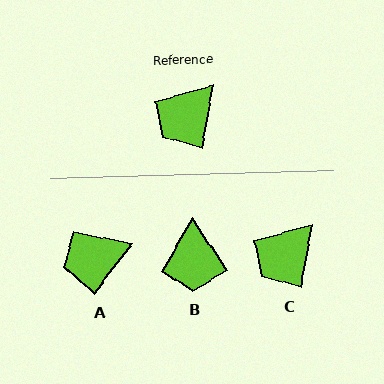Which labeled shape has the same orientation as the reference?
C.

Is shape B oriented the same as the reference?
No, it is off by about 44 degrees.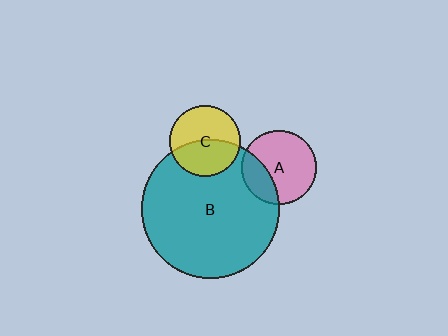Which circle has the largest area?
Circle B (teal).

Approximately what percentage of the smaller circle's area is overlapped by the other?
Approximately 45%.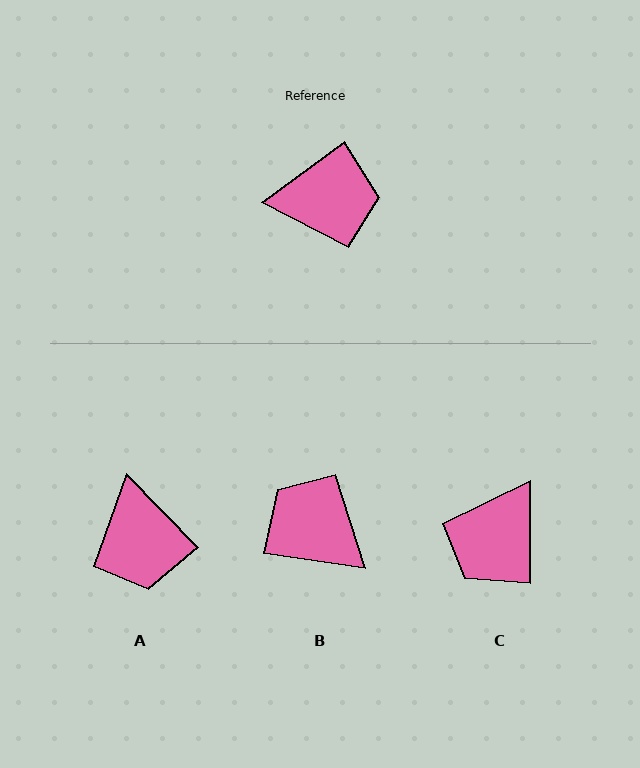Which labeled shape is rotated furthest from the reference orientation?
B, about 136 degrees away.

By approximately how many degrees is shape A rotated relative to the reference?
Approximately 82 degrees clockwise.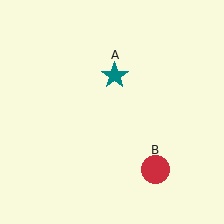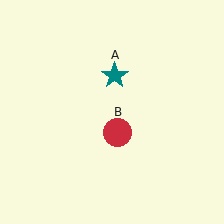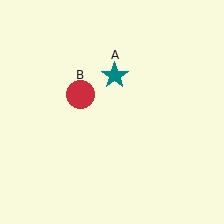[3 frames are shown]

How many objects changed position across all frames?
1 object changed position: red circle (object B).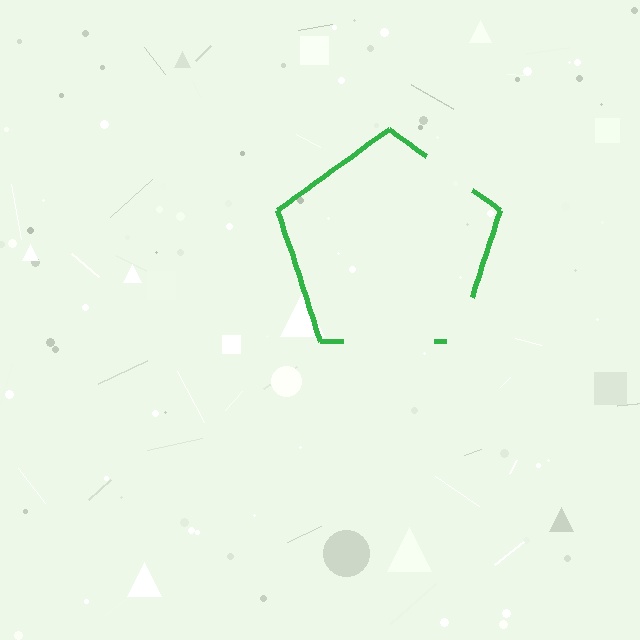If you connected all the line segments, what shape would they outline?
They would outline a pentagon.